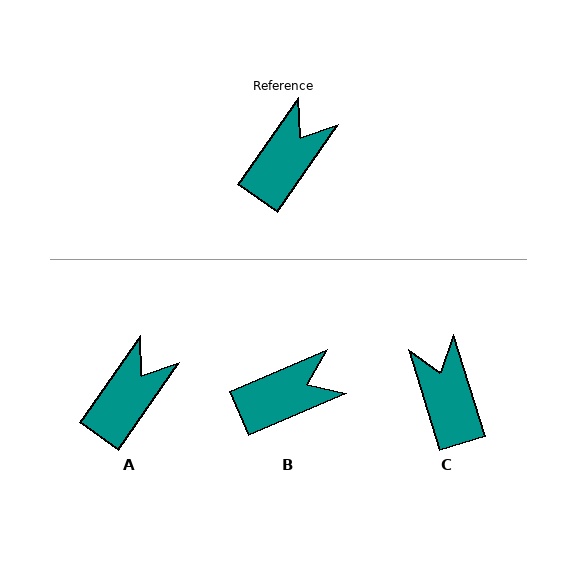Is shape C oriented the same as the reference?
No, it is off by about 52 degrees.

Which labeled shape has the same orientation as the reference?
A.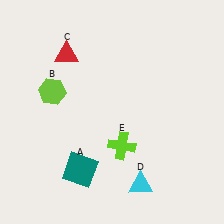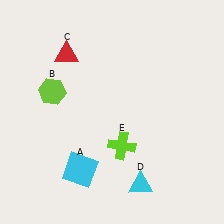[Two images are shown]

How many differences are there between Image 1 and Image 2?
There is 1 difference between the two images.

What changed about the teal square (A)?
In Image 1, A is teal. In Image 2, it changed to cyan.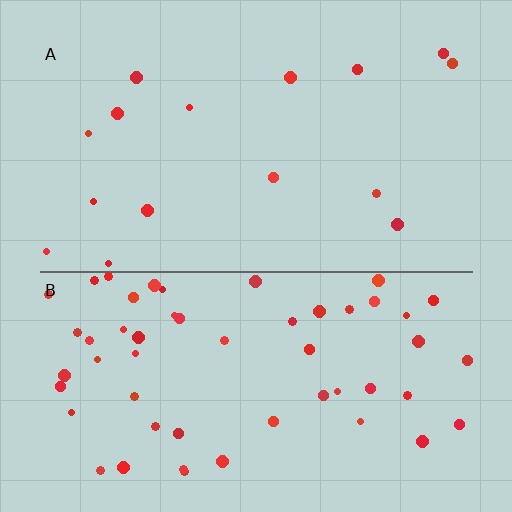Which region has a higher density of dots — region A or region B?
B (the bottom).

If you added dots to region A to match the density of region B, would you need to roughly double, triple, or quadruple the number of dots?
Approximately triple.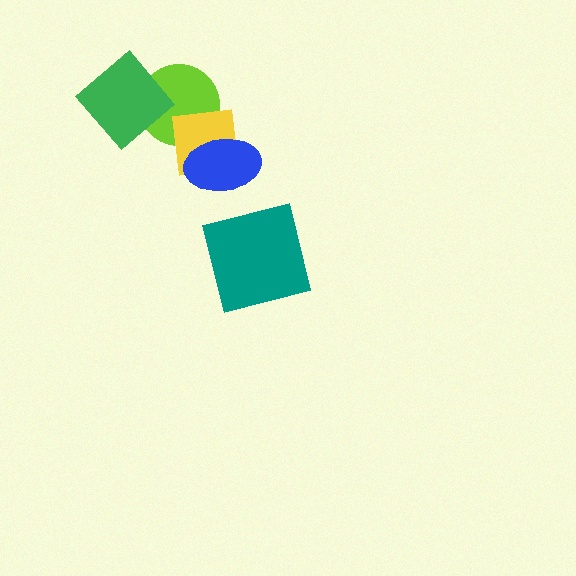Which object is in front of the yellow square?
The blue ellipse is in front of the yellow square.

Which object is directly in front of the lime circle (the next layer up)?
The green diamond is directly in front of the lime circle.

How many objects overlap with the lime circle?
2 objects overlap with the lime circle.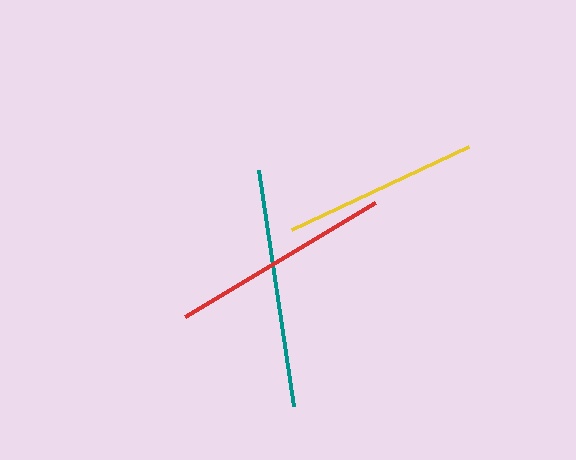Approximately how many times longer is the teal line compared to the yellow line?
The teal line is approximately 1.2 times the length of the yellow line.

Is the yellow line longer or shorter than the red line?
The red line is longer than the yellow line.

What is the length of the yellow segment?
The yellow segment is approximately 196 pixels long.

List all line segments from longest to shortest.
From longest to shortest: teal, red, yellow.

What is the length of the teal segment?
The teal segment is approximately 239 pixels long.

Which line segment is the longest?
The teal line is the longest at approximately 239 pixels.